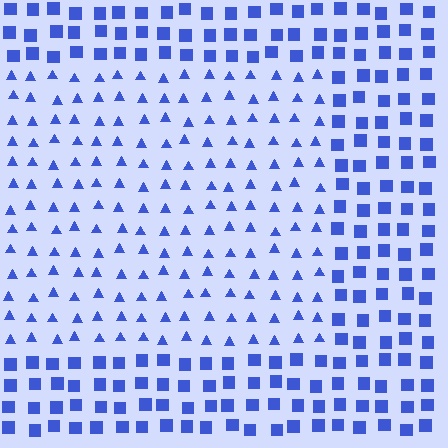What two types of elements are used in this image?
The image uses triangles inside the rectangle region and squares outside it.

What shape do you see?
I see a rectangle.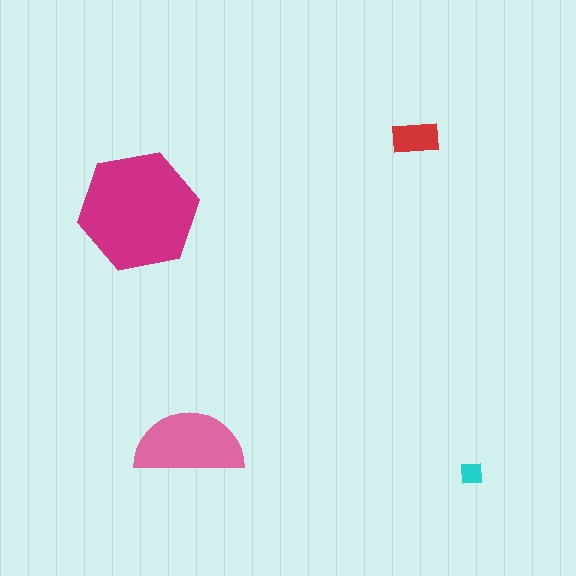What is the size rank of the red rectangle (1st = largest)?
3rd.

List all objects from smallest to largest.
The cyan square, the red rectangle, the pink semicircle, the magenta hexagon.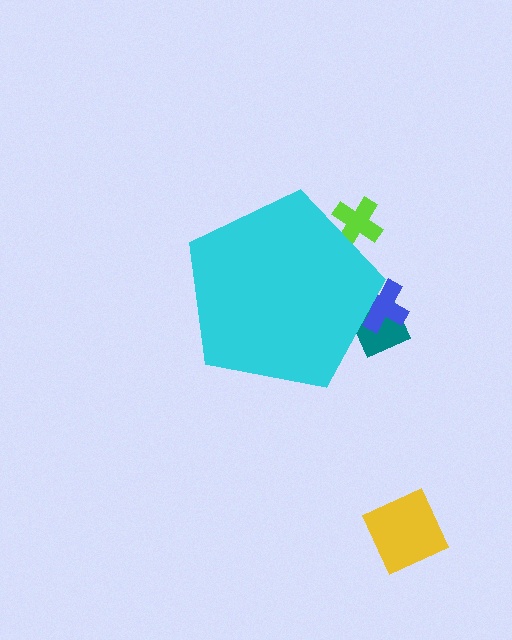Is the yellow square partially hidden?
No, the yellow square is fully visible.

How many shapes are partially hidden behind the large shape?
3 shapes are partially hidden.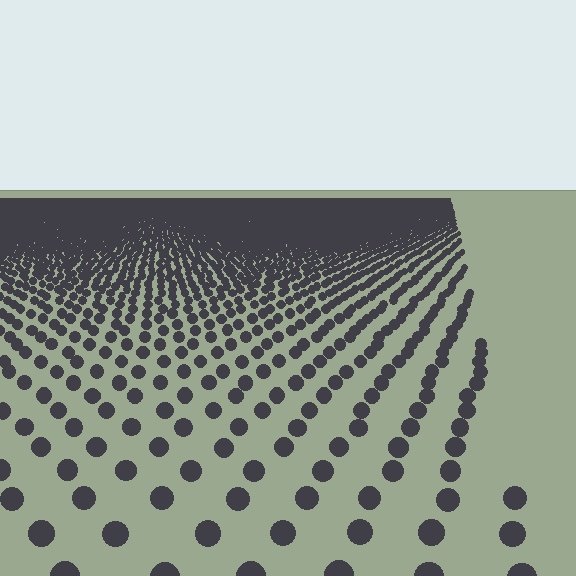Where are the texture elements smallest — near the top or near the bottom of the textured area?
Near the top.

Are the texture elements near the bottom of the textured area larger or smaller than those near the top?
Larger. Near the bottom, elements are closer to the viewer and appear at a bigger on-screen size.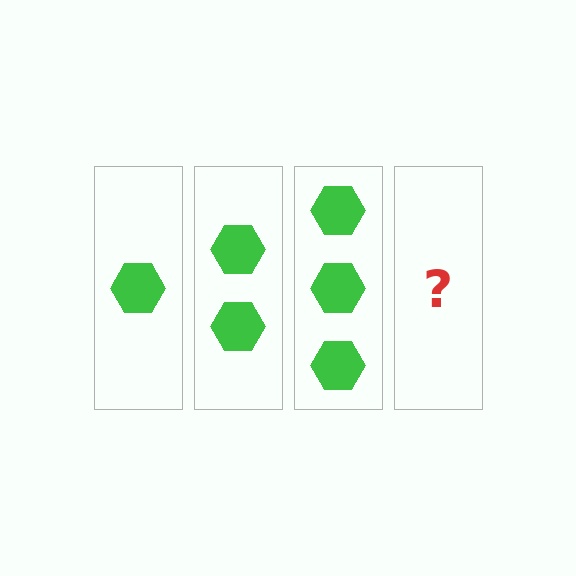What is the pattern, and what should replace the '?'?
The pattern is that each step adds one more hexagon. The '?' should be 4 hexagons.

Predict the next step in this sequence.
The next step is 4 hexagons.